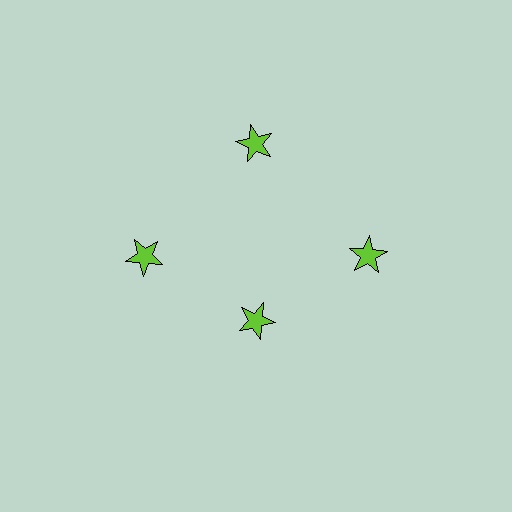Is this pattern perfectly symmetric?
No. The 4 lime stars are arranged in a ring, but one element near the 6 o'clock position is pulled inward toward the center, breaking the 4-fold rotational symmetry.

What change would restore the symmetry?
The symmetry would be restored by moving it outward, back onto the ring so that all 4 stars sit at equal angles and equal distance from the center.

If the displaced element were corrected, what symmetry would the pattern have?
It would have 4-fold rotational symmetry — the pattern would map onto itself every 90 degrees.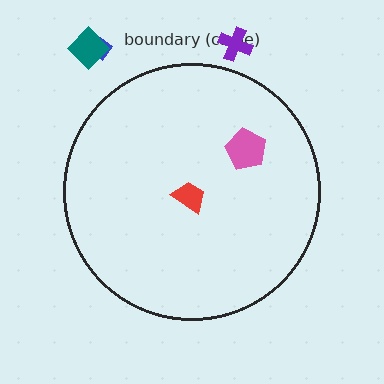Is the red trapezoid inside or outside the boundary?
Inside.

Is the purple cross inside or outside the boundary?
Outside.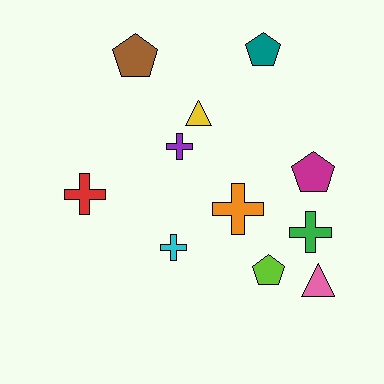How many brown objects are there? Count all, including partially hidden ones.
There is 1 brown object.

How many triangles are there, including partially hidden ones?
There are 2 triangles.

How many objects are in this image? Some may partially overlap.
There are 11 objects.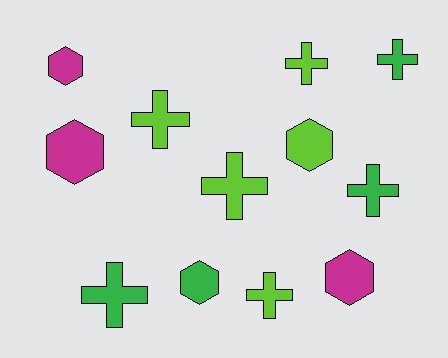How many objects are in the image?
There are 12 objects.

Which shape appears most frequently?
Cross, with 7 objects.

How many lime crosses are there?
There are 4 lime crosses.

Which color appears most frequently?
Lime, with 5 objects.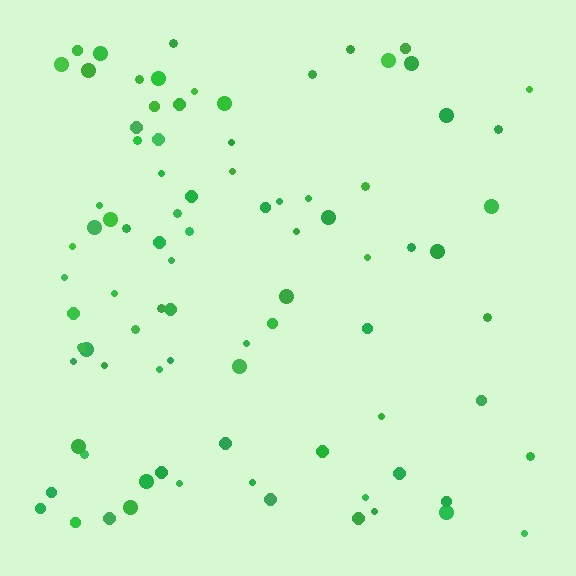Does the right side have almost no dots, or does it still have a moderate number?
Still a moderate number, just noticeably fewer than the left.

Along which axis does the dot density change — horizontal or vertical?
Horizontal.